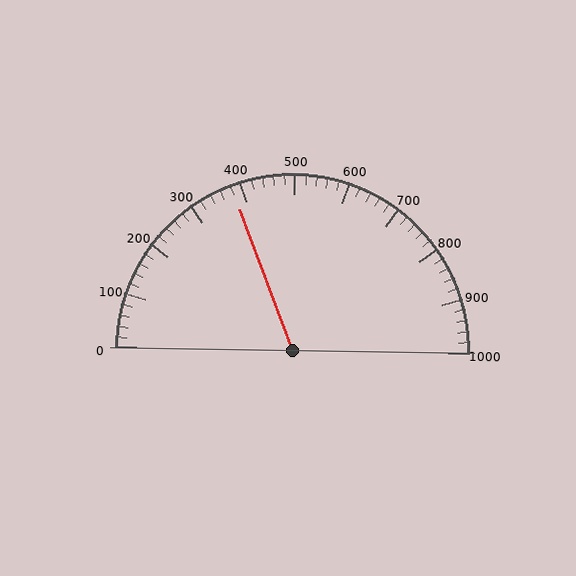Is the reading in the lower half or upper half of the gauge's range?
The reading is in the lower half of the range (0 to 1000).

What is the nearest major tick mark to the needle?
The nearest major tick mark is 400.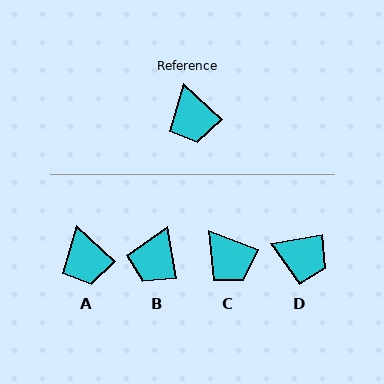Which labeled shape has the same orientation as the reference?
A.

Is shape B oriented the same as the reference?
No, it is off by about 39 degrees.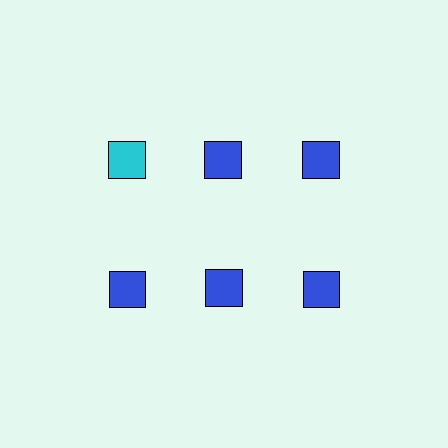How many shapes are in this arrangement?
There are 6 shapes arranged in a grid pattern.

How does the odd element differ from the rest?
It has a different color: cyan instead of blue.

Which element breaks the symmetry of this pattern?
The cyan square in the top row, leftmost column breaks the symmetry. All other shapes are blue squares.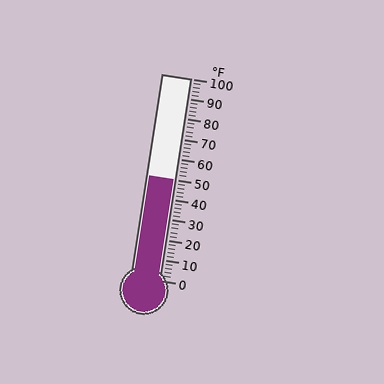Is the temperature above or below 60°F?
The temperature is below 60°F.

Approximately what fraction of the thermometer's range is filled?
The thermometer is filled to approximately 50% of its range.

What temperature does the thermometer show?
The thermometer shows approximately 50°F.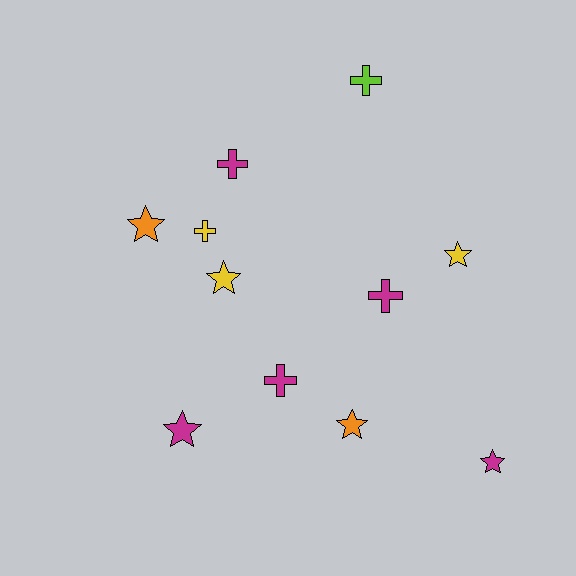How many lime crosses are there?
There is 1 lime cross.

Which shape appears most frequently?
Star, with 6 objects.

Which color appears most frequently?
Magenta, with 5 objects.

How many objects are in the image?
There are 11 objects.